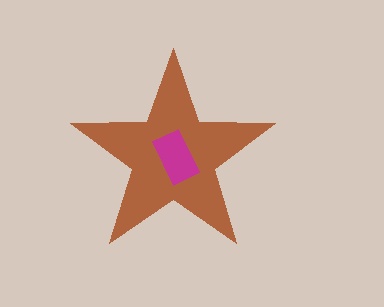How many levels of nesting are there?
2.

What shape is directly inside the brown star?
The magenta rectangle.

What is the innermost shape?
The magenta rectangle.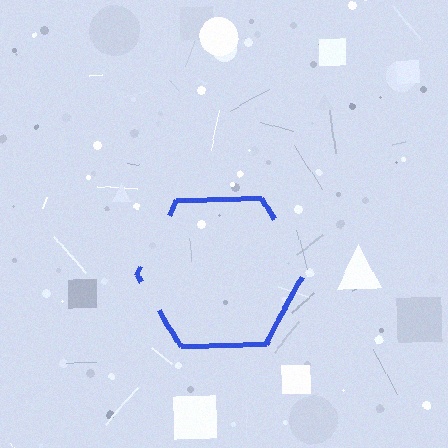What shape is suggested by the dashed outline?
The dashed outline suggests a hexagon.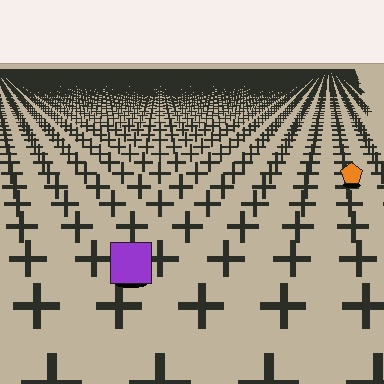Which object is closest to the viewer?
The purple square is closest. The texture marks near it are larger and more spread out.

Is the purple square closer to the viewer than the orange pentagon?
Yes. The purple square is closer — you can tell from the texture gradient: the ground texture is coarser near it.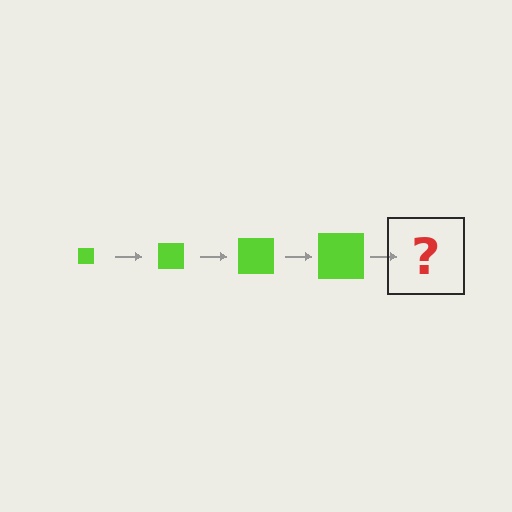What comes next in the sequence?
The next element should be a lime square, larger than the previous one.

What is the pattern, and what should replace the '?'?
The pattern is that the square gets progressively larger each step. The '?' should be a lime square, larger than the previous one.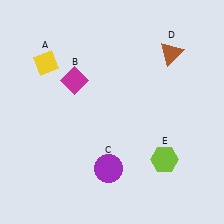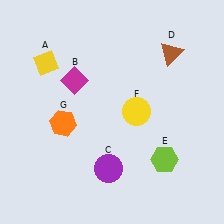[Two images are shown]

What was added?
A yellow circle (F), an orange hexagon (G) were added in Image 2.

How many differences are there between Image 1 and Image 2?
There are 2 differences between the two images.